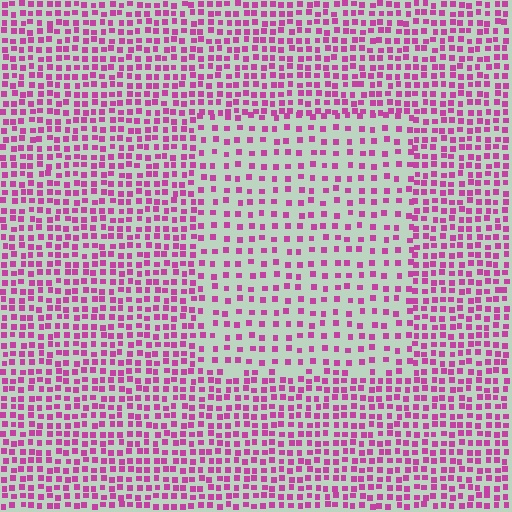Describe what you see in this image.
The image contains small magenta elements arranged at two different densities. A rectangle-shaped region is visible where the elements are less densely packed than the surrounding area.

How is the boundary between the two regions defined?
The boundary is defined by a change in element density (approximately 1.9x ratio). All elements are the same color, size, and shape.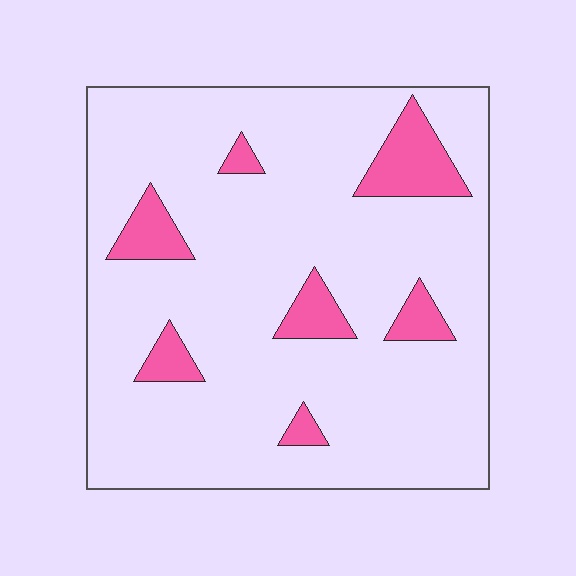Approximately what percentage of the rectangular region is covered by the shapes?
Approximately 10%.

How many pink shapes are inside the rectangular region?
7.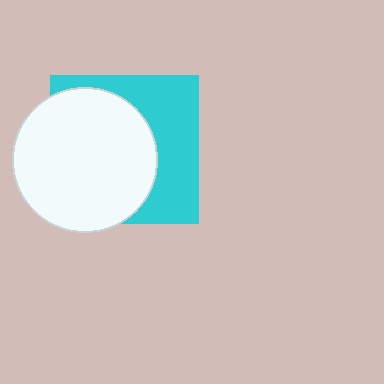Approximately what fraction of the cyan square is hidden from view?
Roughly 58% of the cyan square is hidden behind the white circle.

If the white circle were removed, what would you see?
You would see the complete cyan square.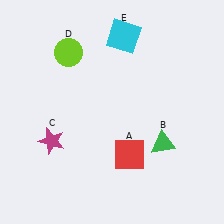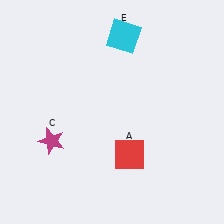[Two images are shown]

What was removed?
The lime circle (D), the green triangle (B) were removed in Image 2.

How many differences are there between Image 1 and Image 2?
There are 2 differences between the two images.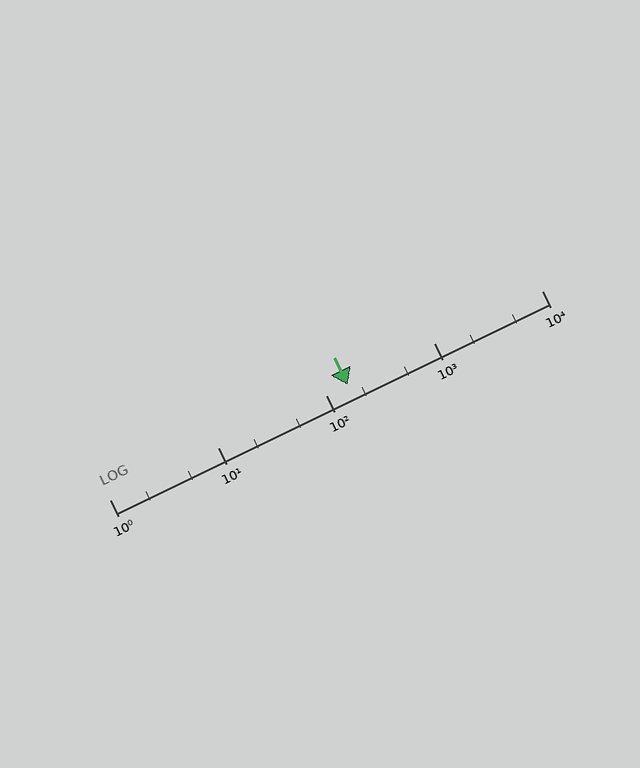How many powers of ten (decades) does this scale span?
The scale spans 4 decades, from 1 to 10000.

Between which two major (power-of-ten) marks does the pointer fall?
The pointer is between 100 and 1000.